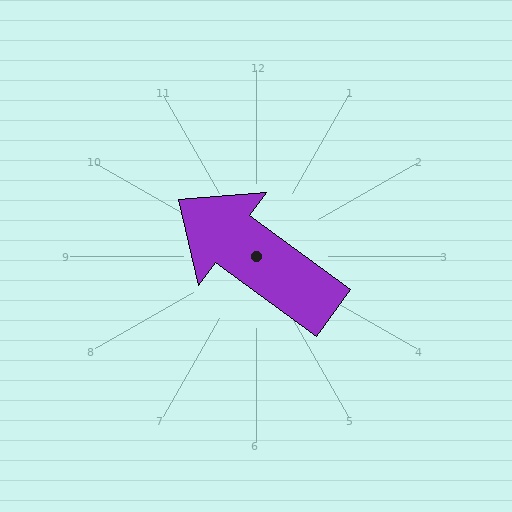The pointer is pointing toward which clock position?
Roughly 10 o'clock.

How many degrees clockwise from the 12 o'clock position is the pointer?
Approximately 306 degrees.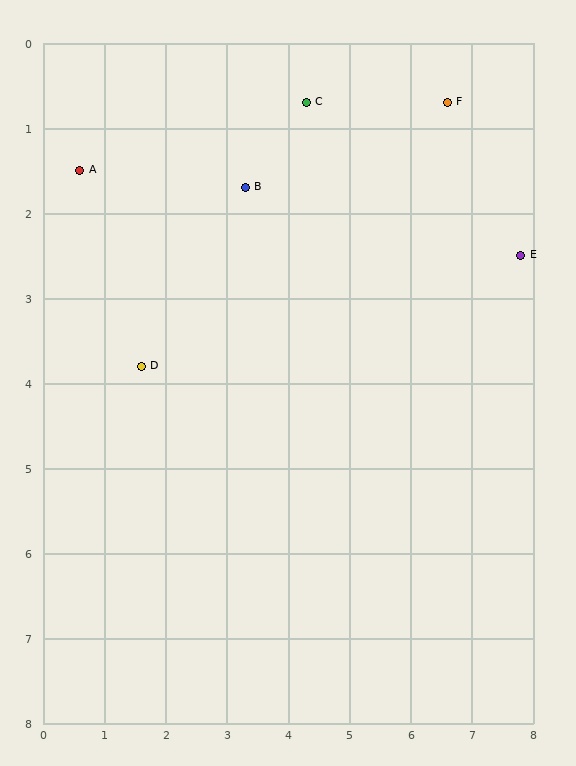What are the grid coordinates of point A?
Point A is at approximately (0.6, 1.5).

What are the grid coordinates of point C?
Point C is at approximately (4.3, 0.7).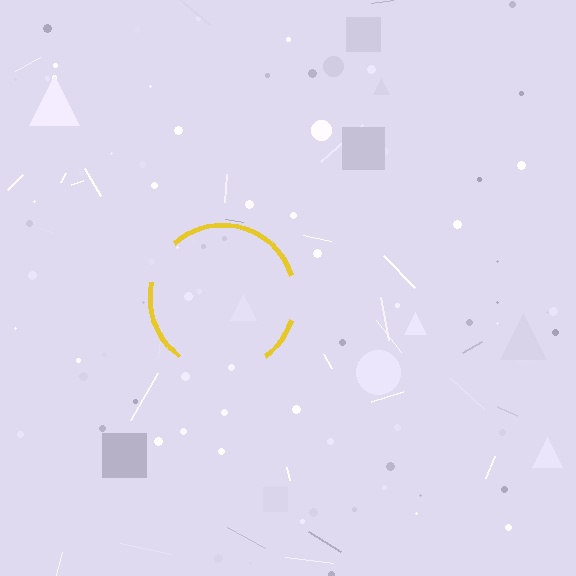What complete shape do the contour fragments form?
The contour fragments form a circle.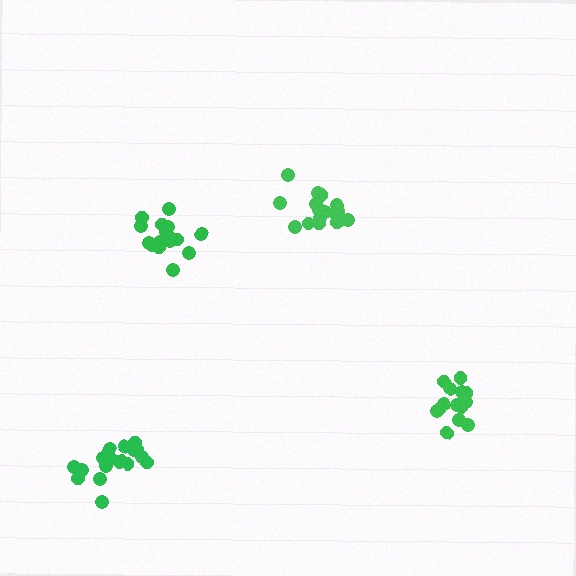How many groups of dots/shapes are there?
There are 4 groups.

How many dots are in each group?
Group 1: 17 dots, Group 2: 15 dots, Group 3: 16 dots, Group 4: 18 dots (66 total).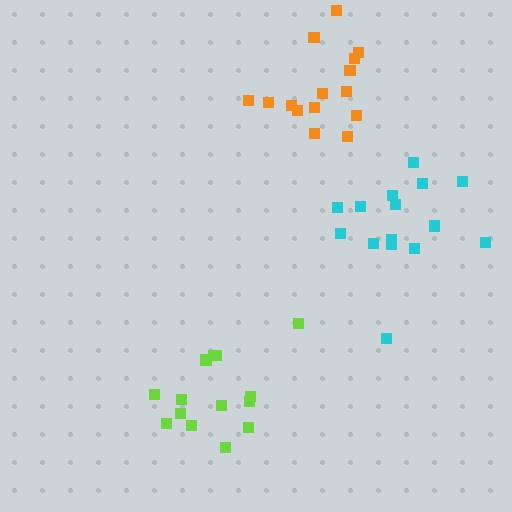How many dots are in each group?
Group 1: 15 dots, Group 2: 15 dots, Group 3: 15 dots (45 total).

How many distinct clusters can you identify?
There are 3 distinct clusters.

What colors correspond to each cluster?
The clusters are colored: cyan, orange, lime.